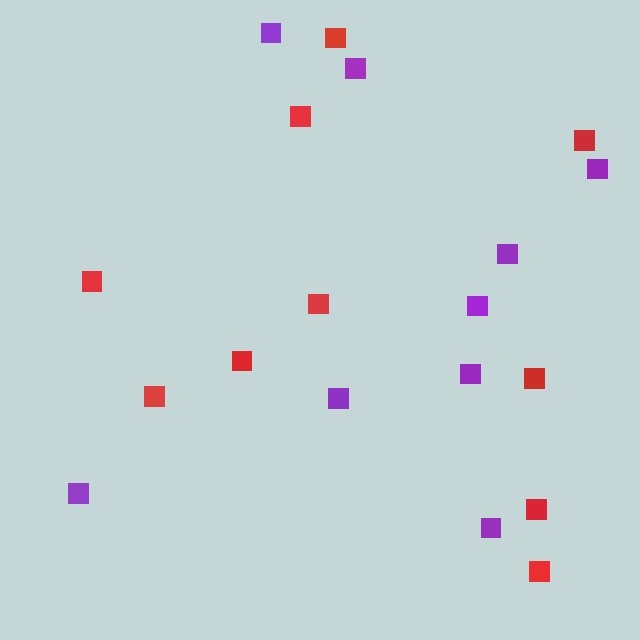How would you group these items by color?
There are 2 groups: one group of red squares (10) and one group of purple squares (9).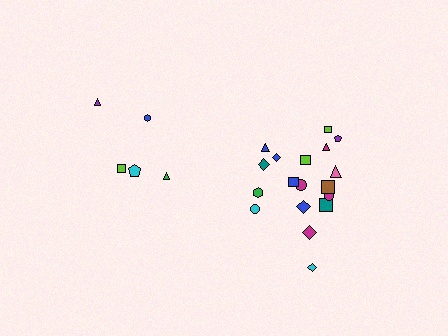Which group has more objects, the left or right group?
The right group.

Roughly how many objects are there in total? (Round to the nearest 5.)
Roughly 25 objects in total.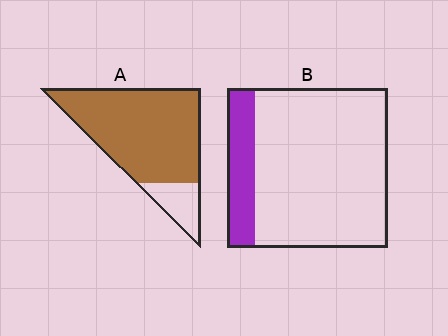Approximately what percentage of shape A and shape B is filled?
A is approximately 85% and B is approximately 15%.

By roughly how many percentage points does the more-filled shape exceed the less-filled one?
By roughly 65 percentage points (A over B).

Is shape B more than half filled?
No.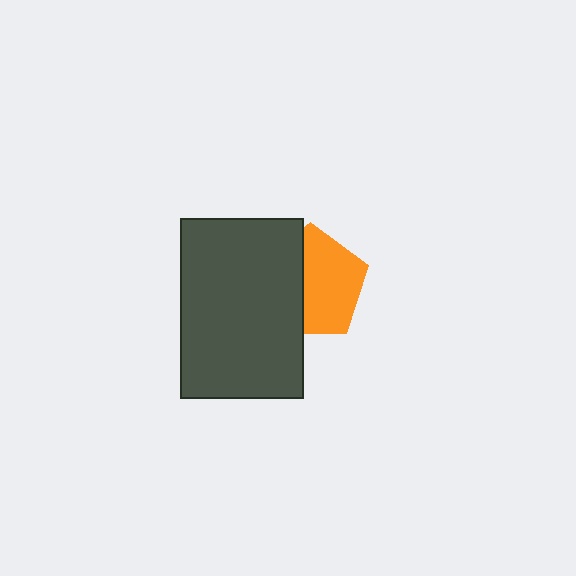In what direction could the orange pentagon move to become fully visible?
The orange pentagon could move right. That would shift it out from behind the dark gray rectangle entirely.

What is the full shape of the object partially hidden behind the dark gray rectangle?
The partially hidden object is an orange pentagon.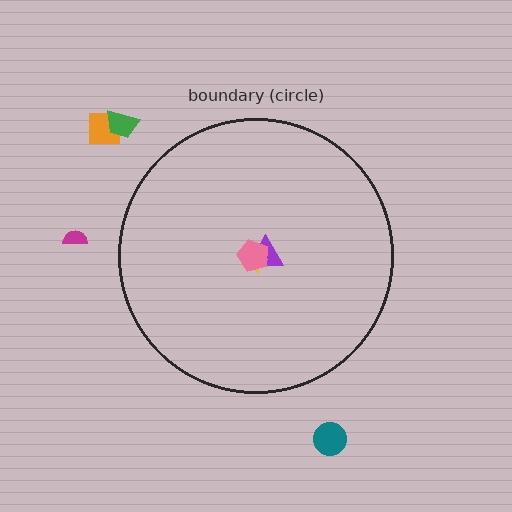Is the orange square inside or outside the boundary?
Outside.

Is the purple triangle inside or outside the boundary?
Inside.